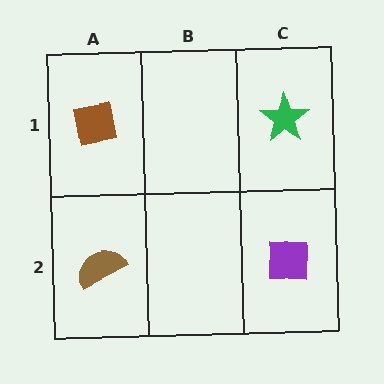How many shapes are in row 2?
2 shapes.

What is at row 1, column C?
A green star.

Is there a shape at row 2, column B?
No, that cell is empty.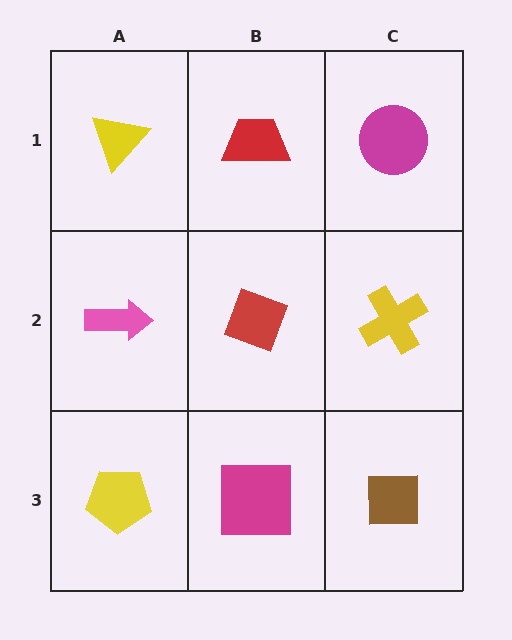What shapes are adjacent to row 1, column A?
A pink arrow (row 2, column A), a red trapezoid (row 1, column B).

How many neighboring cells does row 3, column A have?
2.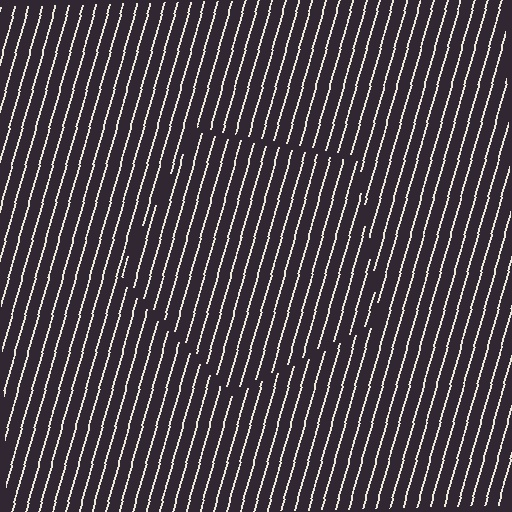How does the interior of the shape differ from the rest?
The interior of the shape contains the same grating, shifted by half a period — the contour is defined by the phase discontinuity where line-ends from the inner and outer gratings abut.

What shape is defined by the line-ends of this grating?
An illusory pentagon. The interior of the shape contains the same grating, shifted by half a period — the contour is defined by the phase discontinuity where line-ends from the inner and outer gratings abut.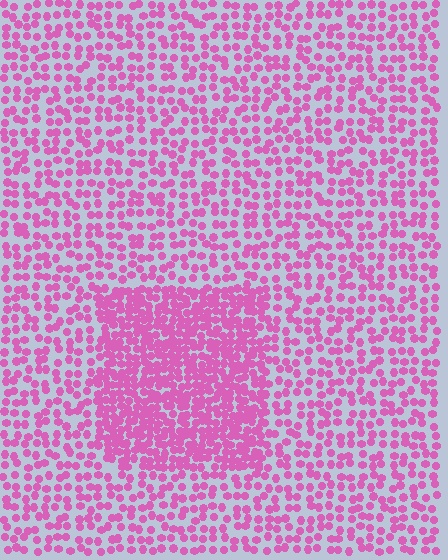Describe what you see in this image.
The image contains small pink elements arranged at two different densities. A rectangle-shaped region is visible where the elements are more densely packed than the surrounding area.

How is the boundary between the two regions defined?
The boundary is defined by a change in element density (approximately 2.0x ratio). All elements are the same color, size, and shape.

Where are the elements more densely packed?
The elements are more densely packed inside the rectangle boundary.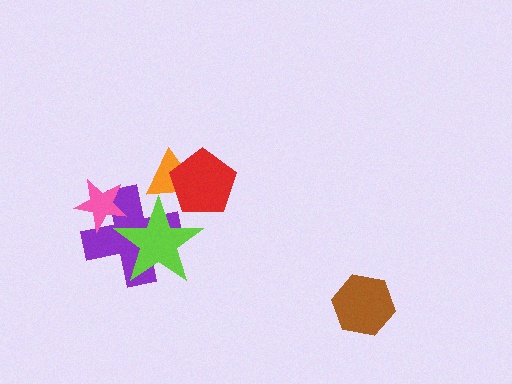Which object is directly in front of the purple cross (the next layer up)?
The pink star is directly in front of the purple cross.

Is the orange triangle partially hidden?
Yes, it is partially covered by another shape.